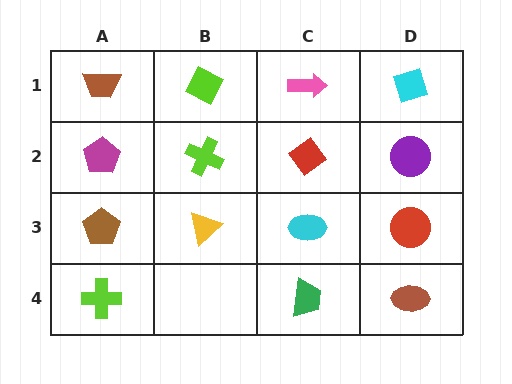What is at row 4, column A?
A lime cross.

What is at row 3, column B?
A yellow triangle.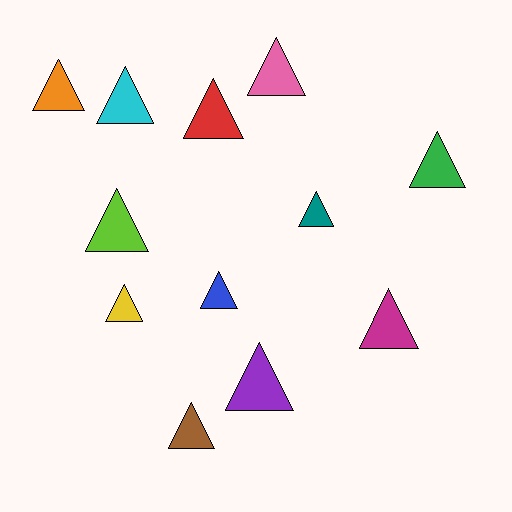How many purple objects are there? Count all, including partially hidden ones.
There is 1 purple object.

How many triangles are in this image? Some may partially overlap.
There are 12 triangles.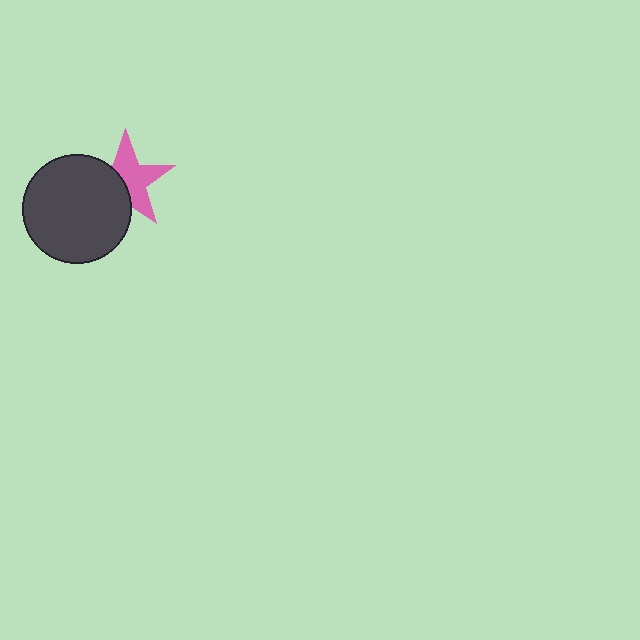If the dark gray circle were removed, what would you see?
You would see the complete pink star.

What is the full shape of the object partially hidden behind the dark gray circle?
The partially hidden object is a pink star.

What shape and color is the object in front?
The object in front is a dark gray circle.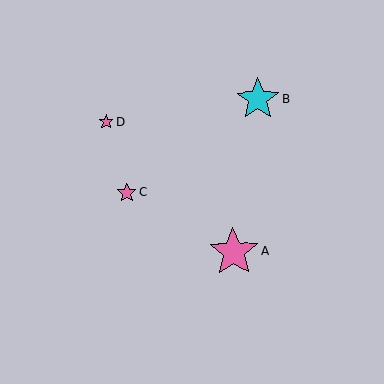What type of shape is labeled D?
Shape D is a pink star.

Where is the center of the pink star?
The center of the pink star is at (233, 252).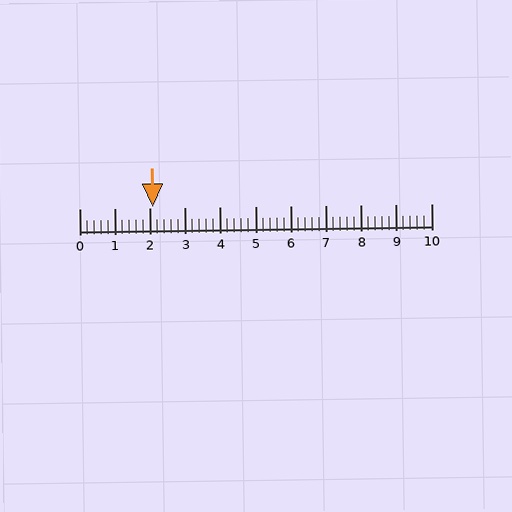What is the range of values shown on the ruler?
The ruler shows values from 0 to 10.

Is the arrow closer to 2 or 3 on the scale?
The arrow is closer to 2.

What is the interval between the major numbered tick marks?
The major tick marks are spaced 1 units apart.